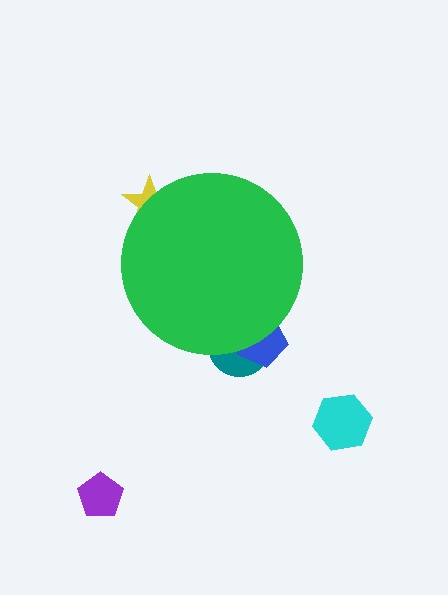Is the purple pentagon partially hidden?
No, the purple pentagon is fully visible.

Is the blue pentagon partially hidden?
Yes, the blue pentagon is partially hidden behind the green circle.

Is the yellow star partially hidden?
Yes, the yellow star is partially hidden behind the green circle.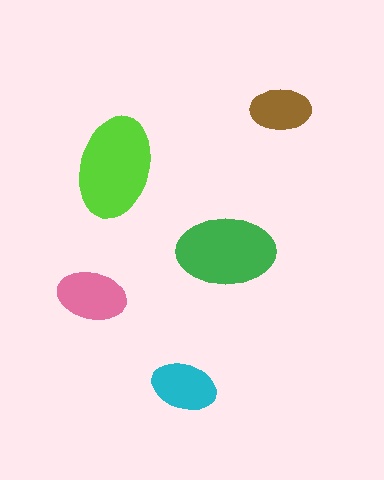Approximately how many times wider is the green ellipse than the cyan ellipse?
About 1.5 times wider.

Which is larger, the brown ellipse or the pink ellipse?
The pink one.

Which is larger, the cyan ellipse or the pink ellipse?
The pink one.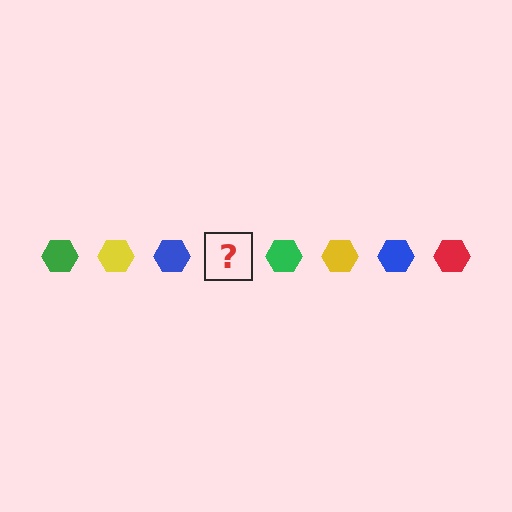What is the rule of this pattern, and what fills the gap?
The rule is that the pattern cycles through green, yellow, blue, red hexagons. The gap should be filled with a red hexagon.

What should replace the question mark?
The question mark should be replaced with a red hexagon.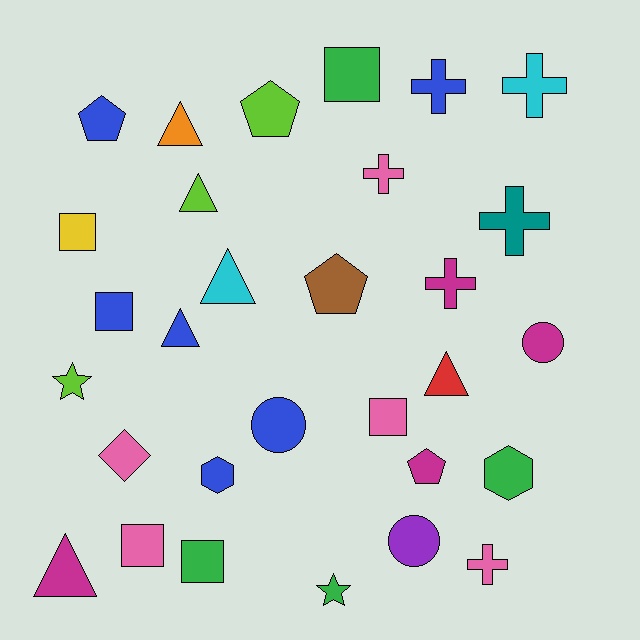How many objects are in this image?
There are 30 objects.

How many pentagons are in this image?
There are 4 pentagons.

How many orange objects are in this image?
There is 1 orange object.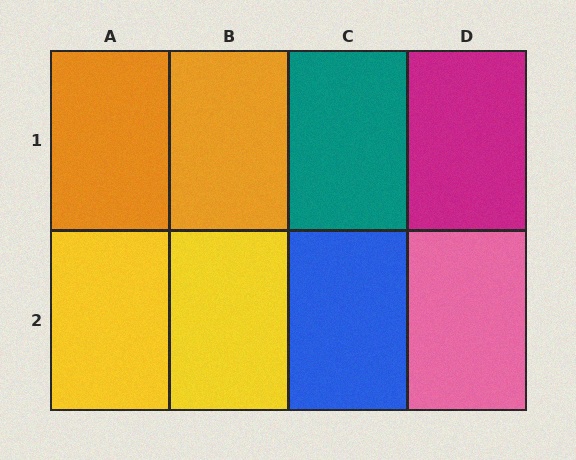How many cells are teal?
1 cell is teal.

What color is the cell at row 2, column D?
Pink.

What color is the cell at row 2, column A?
Yellow.